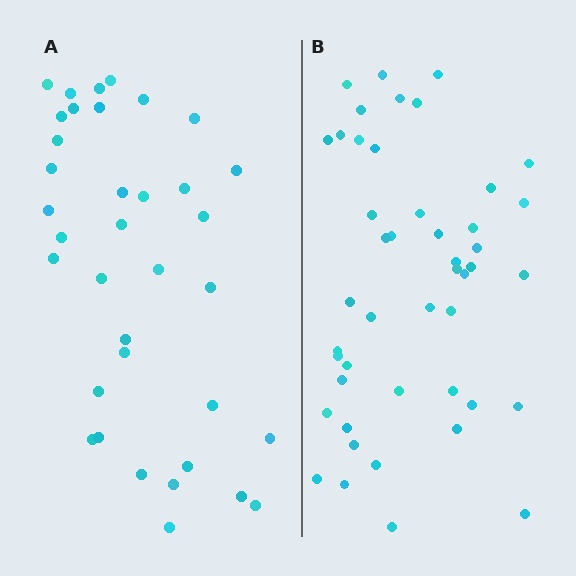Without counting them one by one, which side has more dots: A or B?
Region B (the right region) has more dots.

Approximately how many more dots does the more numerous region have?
Region B has roughly 10 or so more dots than region A.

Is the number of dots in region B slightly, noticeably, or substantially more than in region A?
Region B has noticeably more, but not dramatically so. The ratio is roughly 1.3 to 1.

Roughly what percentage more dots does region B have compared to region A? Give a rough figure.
About 30% more.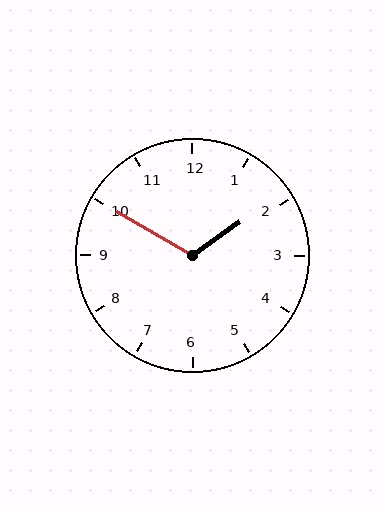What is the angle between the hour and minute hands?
Approximately 115 degrees.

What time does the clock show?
1:50.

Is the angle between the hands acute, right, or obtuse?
It is obtuse.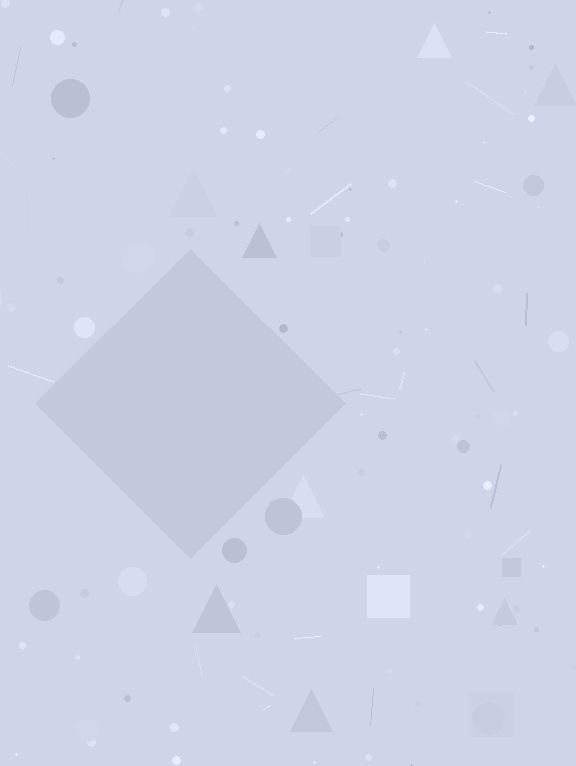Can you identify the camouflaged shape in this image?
The camouflaged shape is a diamond.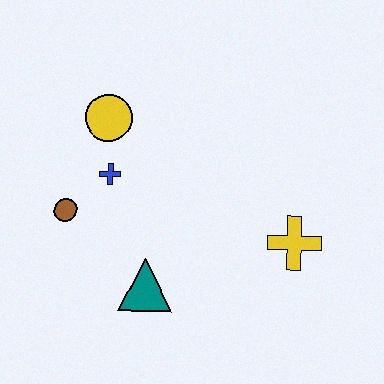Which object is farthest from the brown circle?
The yellow cross is farthest from the brown circle.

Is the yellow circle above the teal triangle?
Yes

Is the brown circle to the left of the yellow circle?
Yes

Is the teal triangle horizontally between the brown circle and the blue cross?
No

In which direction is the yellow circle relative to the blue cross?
The yellow circle is above the blue cross.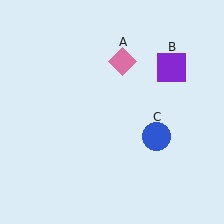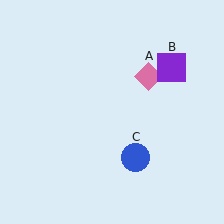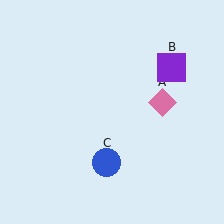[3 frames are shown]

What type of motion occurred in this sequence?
The pink diamond (object A), blue circle (object C) rotated clockwise around the center of the scene.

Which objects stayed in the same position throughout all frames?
Purple square (object B) remained stationary.